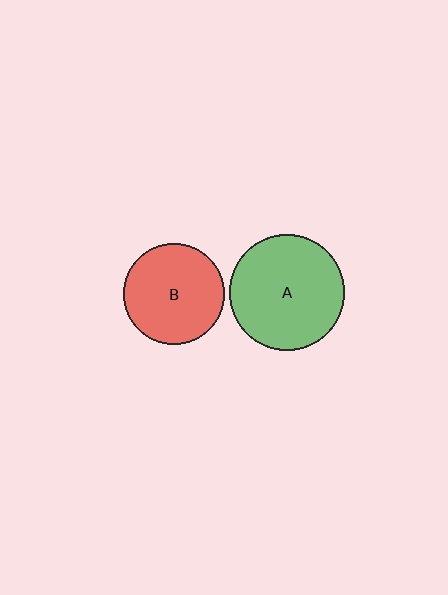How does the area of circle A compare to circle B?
Approximately 1.3 times.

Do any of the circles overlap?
No, none of the circles overlap.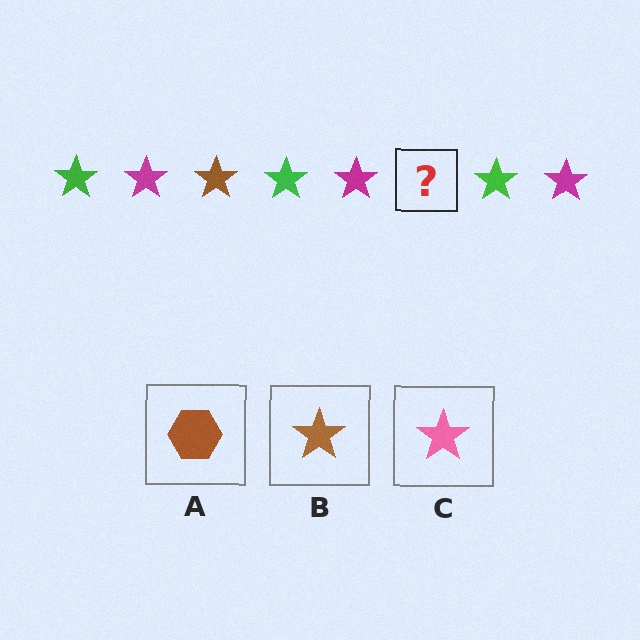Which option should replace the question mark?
Option B.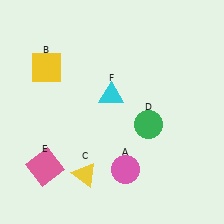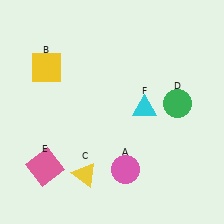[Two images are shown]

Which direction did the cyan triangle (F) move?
The cyan triangle (F) moved right.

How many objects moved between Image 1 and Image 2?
2 objects moved between the two images.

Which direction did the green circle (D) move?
The green circle (D) moved right.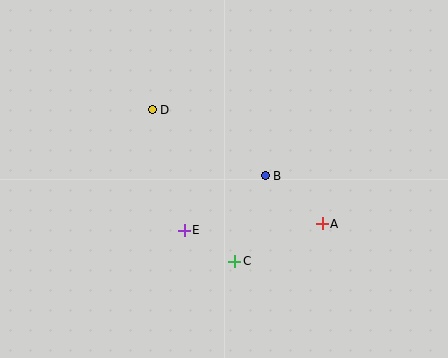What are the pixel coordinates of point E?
Point E is at (184, 230).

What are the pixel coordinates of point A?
Point A is at (322, 224).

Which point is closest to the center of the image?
Point B at (265, 176) is closest to the center.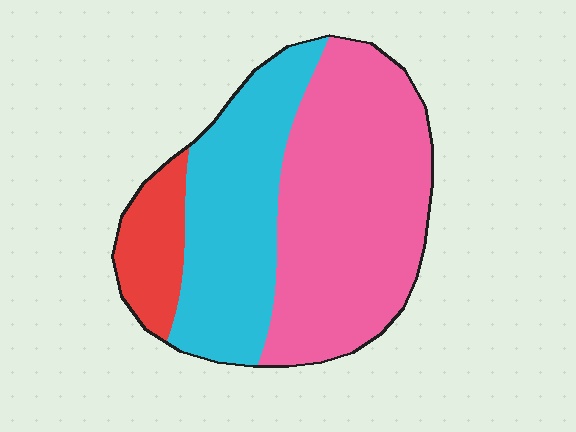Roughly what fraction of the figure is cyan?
Cyan takes up about one third (1/3) of the figure.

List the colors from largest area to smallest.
From largest to smallest: pink, cyan, red.